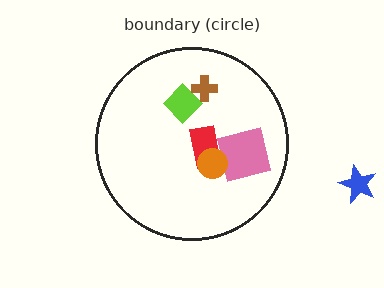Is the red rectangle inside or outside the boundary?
Inside.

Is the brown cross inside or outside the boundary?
Inside.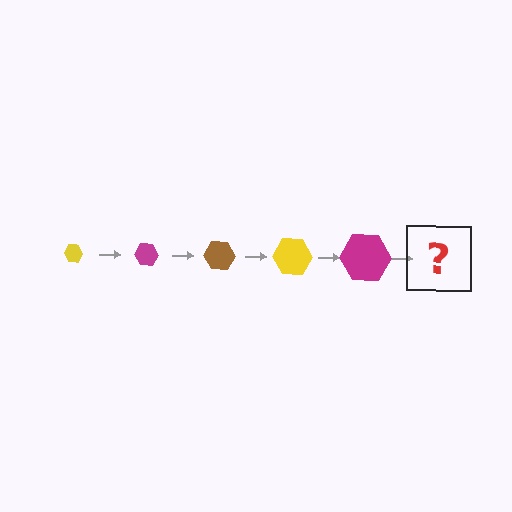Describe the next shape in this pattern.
It should be a brown hexagon, larger than the previous one.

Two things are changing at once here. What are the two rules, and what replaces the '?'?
The two rules are that the hexagon grows larger each step and the color cycles through yellow, magenta, and brown. The '?' should be a brown hexagon, larger than the previous one.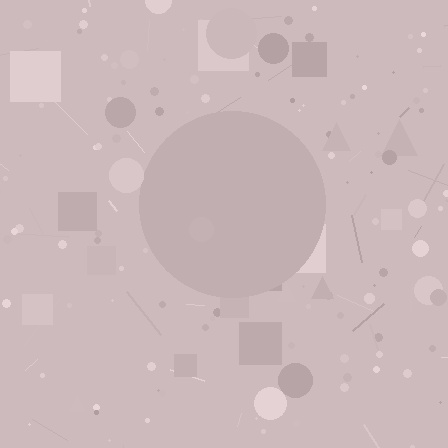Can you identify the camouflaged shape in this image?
The camouflaged shape is a circle.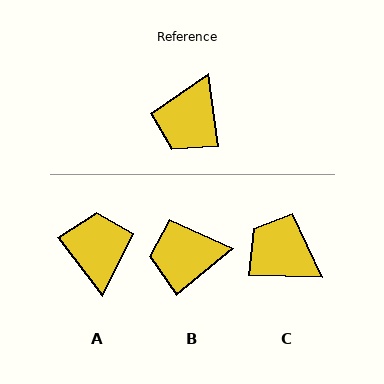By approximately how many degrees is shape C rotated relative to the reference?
Approximately 99 degrees clockwise.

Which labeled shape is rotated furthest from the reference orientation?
A, about 150 degrees away.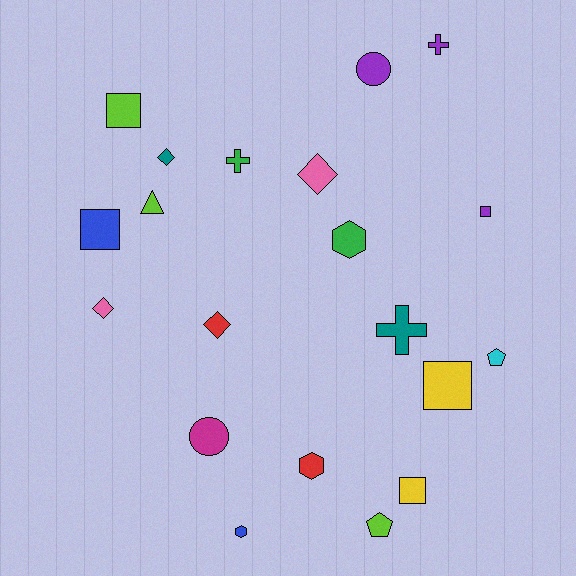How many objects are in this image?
There are 20 objects.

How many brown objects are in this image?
There are no brown objects.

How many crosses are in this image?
There are 3 crosses.